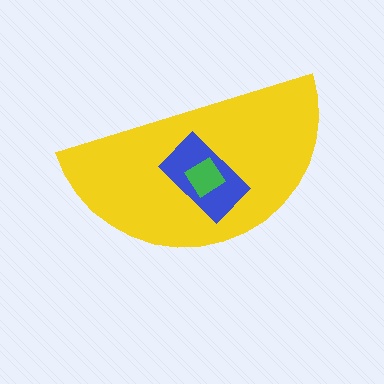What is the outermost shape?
The yellow semicircle.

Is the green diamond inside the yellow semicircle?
Yes.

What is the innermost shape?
The green diamond.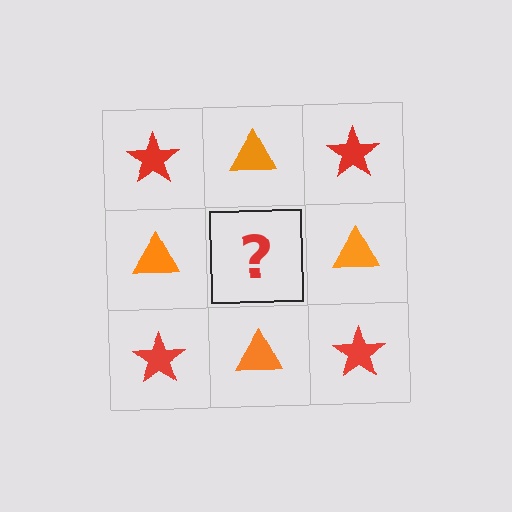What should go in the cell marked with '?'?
The missing cell should contain a red star.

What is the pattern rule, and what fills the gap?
The rule is that it alternates red star and orange triangle in a checkerboard pattern. The gap should be filled with a red star.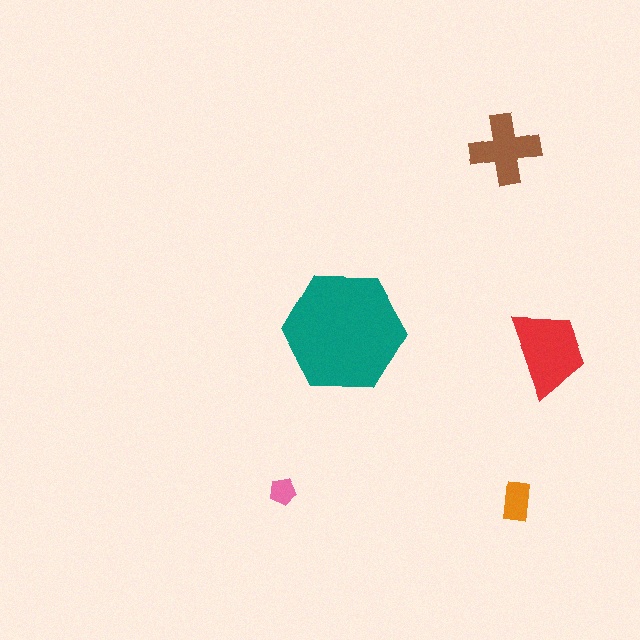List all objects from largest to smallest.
The teal hexagon, the red trapezoid, the brown cross, the orange rectangle, the pink pentagon.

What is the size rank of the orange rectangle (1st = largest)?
4th.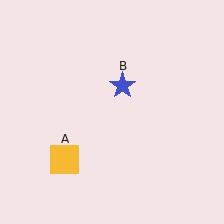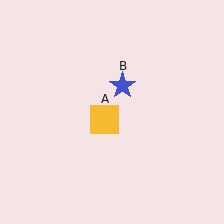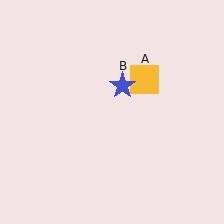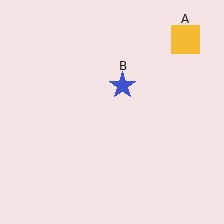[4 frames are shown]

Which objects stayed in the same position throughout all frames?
Blue star (object B) remained stationary.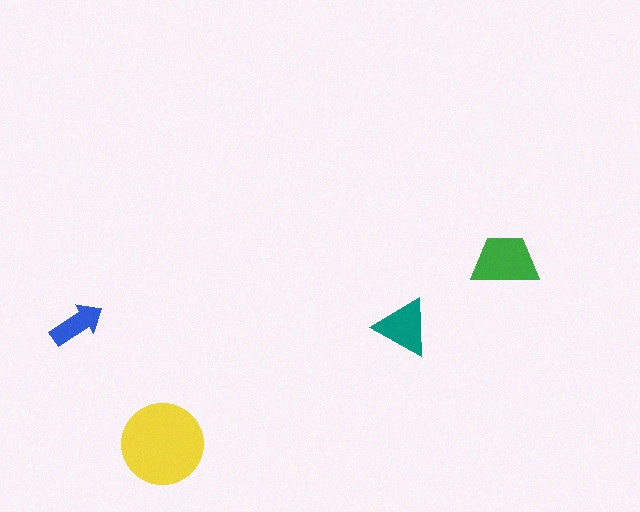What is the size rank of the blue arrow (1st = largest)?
4th.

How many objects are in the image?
There are 4 objects in the image.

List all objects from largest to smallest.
The yellow circle, the green trapezoid, the teal triangle, the blue arrow.